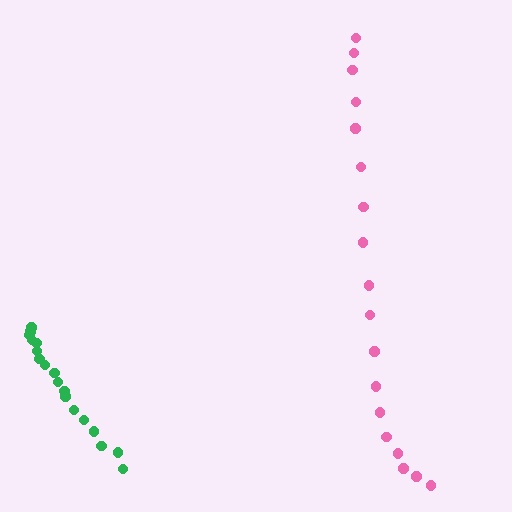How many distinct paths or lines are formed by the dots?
There are 2 distinct paths.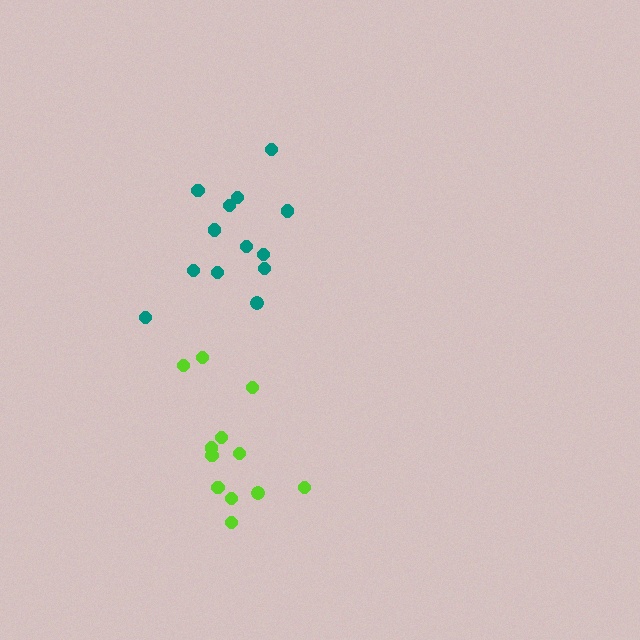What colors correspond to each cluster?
The clusters are colored: teal, lime.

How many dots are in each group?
Group 1: 13 dots, Group 2: 12 dots (25 total).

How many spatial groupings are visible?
There are 2 spatial groupings.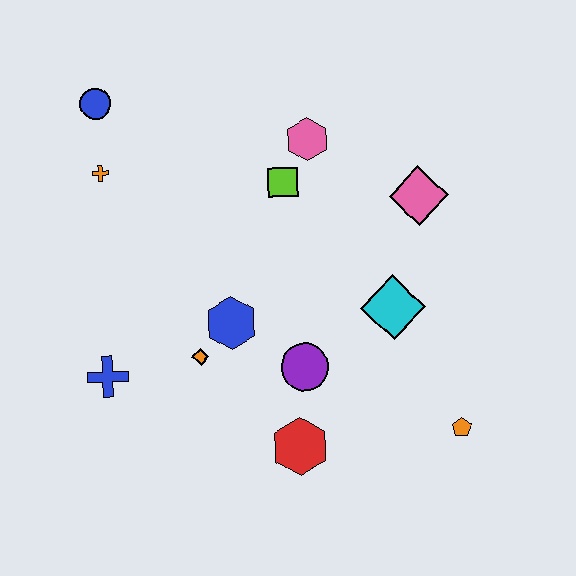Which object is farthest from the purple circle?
The blue circle is farthest from the purple circle.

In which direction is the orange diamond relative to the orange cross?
The orange diamond is below the orange cross.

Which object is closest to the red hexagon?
The purple circle is closest to the red hexagon.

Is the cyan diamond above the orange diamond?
Yes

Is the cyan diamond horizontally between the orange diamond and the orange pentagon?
Yes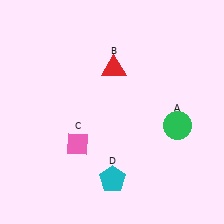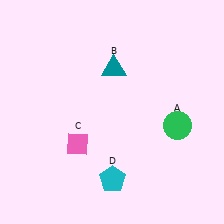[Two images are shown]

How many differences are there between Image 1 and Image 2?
There is 1 difference between the two images.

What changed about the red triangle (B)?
In Image 1, B is red. In Image 2, it changed to teal.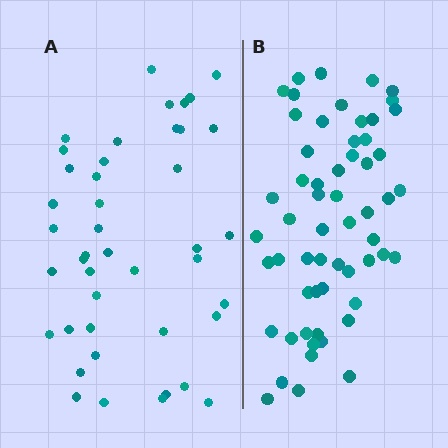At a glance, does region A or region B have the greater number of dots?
Region B (the right region) has more dots.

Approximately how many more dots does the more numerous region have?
Region B has approximately 15 more dots than region A.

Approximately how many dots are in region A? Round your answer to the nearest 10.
About 40 dots. (The exact count is 43, which rounds to 40.)